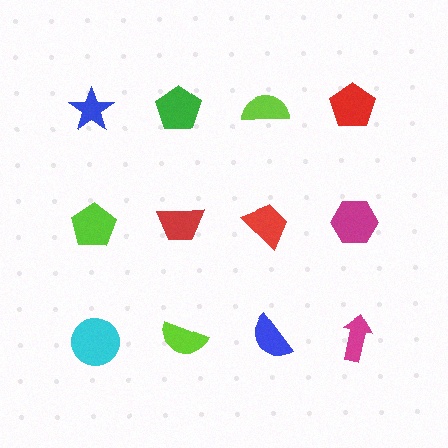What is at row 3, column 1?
A cyan circle.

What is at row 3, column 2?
A lime semicircle.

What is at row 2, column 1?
A lime pentagon.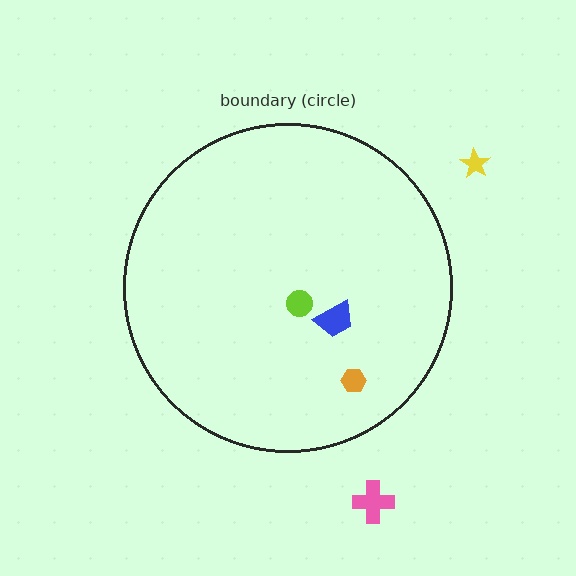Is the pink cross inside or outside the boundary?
Outside.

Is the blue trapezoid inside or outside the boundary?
Inside.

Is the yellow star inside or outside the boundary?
Outside.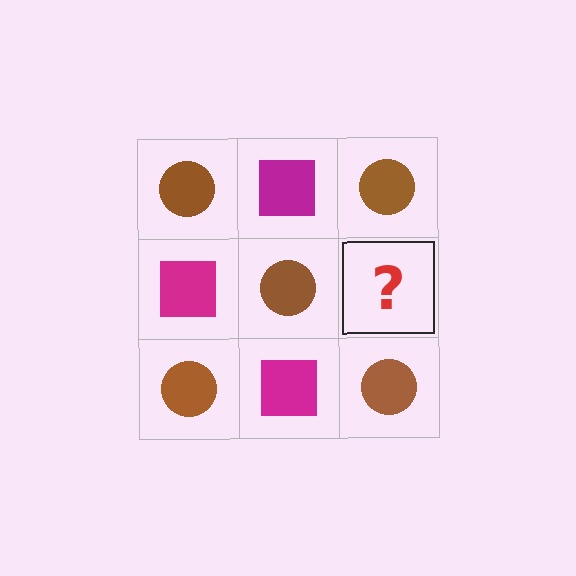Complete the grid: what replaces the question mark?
The question mark should be replaced with a magenta square.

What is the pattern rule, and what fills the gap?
The rule is that it alternates brown circle and magenta square in a checkerboard pattern. The gap should be filled with a magenta square.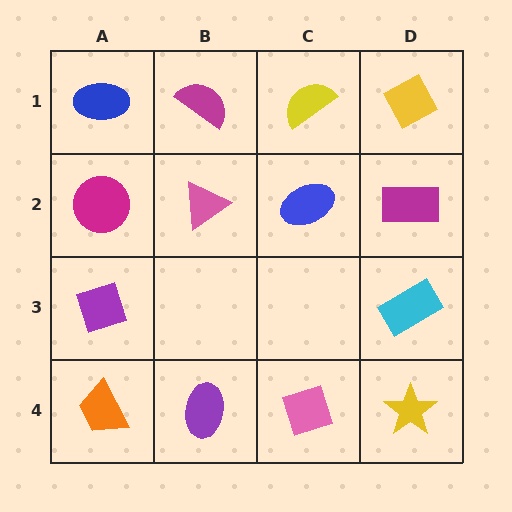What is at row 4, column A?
An orange trapezoid.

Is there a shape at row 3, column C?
No, that cell is empty.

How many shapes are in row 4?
4 shapes.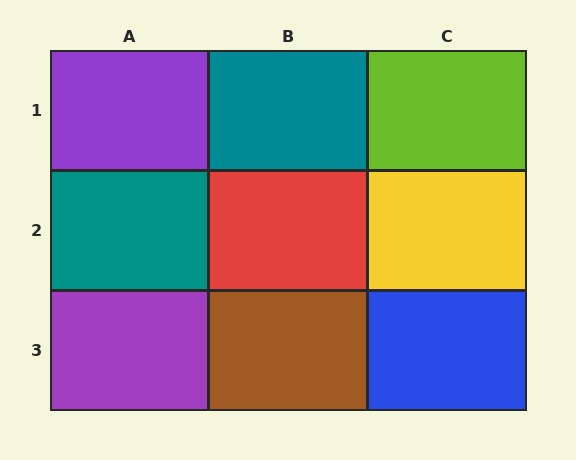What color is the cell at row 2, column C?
Yellow.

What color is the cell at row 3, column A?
Purple.